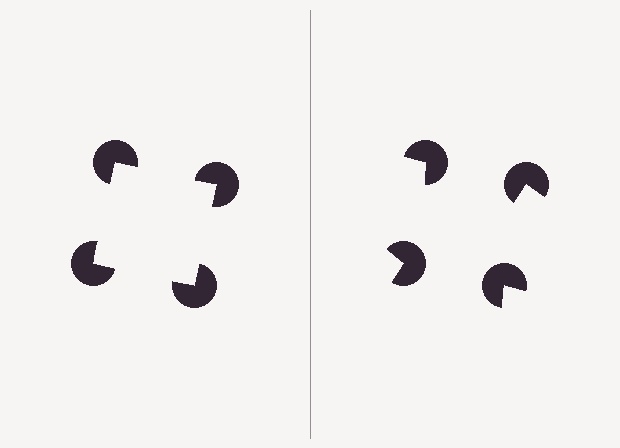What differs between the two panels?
The pac-man discs are positioned identically on both sides; only the wedge orientations differ. On the left they align to a square; on the right they are misaligned.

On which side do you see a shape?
An illusory square appears on the left side. On the right side the wedge cuts are rotated, so no coherent shape forms.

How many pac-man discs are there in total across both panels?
8 — 4 on each side.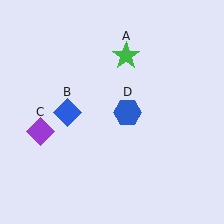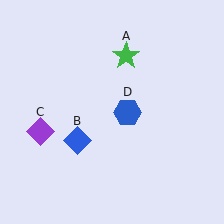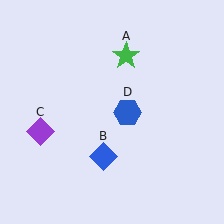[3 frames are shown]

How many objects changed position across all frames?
1 object changed position: blue diamond (object B).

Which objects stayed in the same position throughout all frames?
Green star (object A) and purple diamond (object C) and blue hexagon (object D) remained stationary.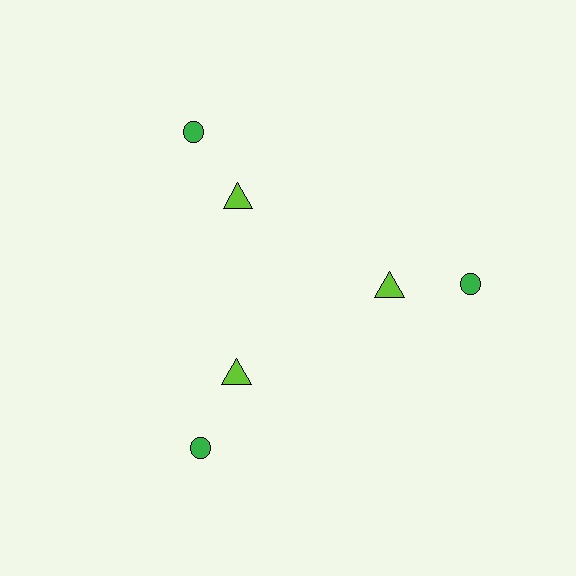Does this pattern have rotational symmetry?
Yes, this pattern has 3-fold rotational symmetry. It looks the same after rotating 120 degrees around the center.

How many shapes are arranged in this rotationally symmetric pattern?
There are 6 shapes, arranged in 3 groups of 2.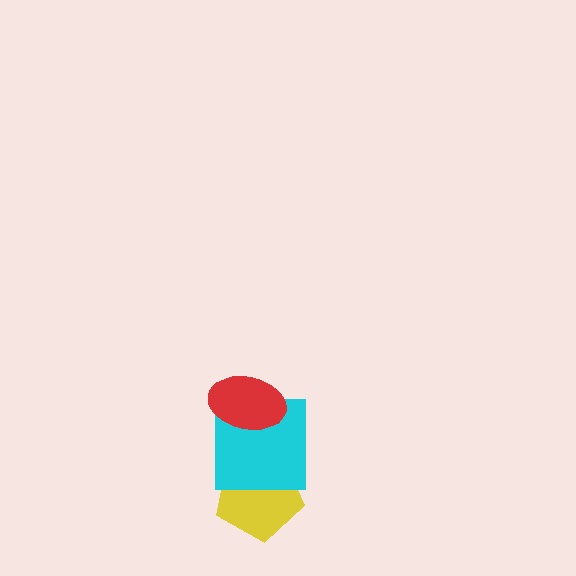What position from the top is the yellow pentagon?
The yellow pentagon is 3rd from the top.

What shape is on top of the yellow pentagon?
The cyan square is on top of the yellow pentagon.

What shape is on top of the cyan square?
The red ellipse is on top of the cyan square.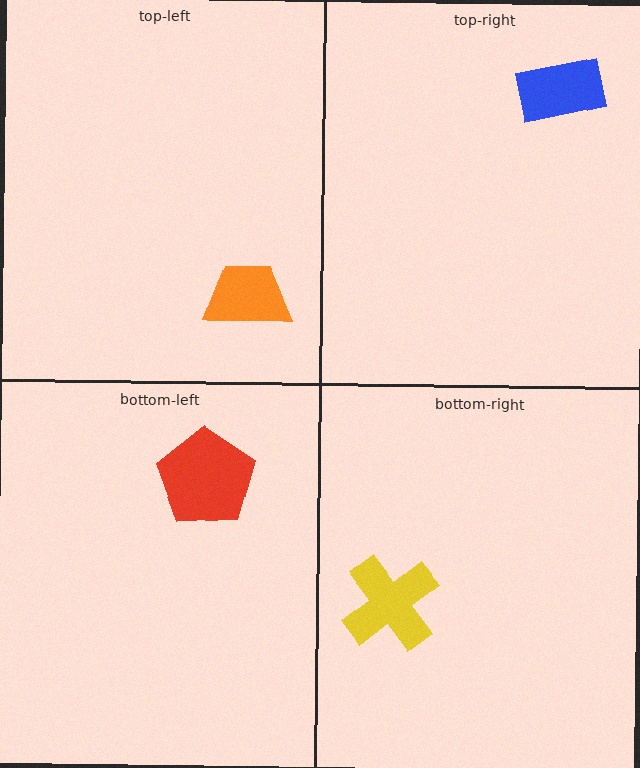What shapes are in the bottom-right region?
The yellow cross.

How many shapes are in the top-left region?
1.